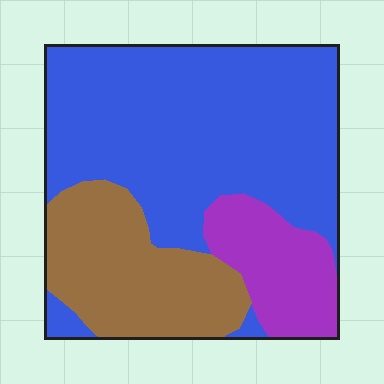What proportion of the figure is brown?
Brown covers roughly 25% of the figure.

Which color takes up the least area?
Purple, at roughly 15%.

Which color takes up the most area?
Blue, at roughly 60%.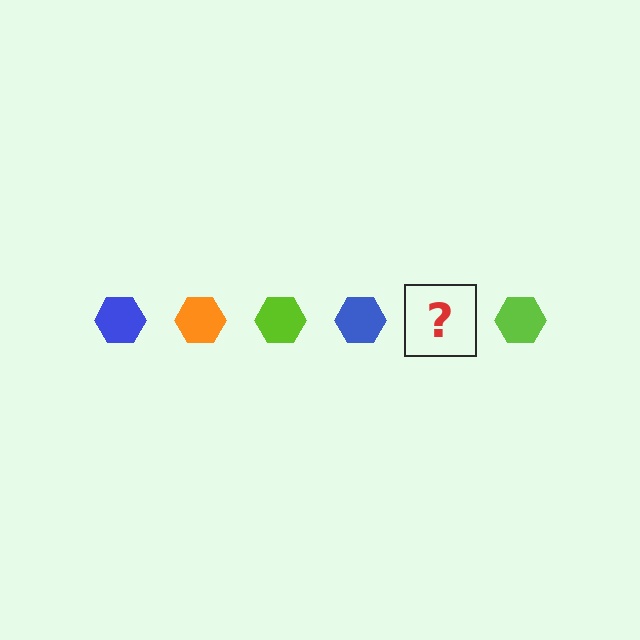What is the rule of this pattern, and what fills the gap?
The rule is that the pattern cycles through blue, orange, lime hexagons. The gap should be filled with an orange hexagon.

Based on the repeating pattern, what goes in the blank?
The blank should be an orange hexagon.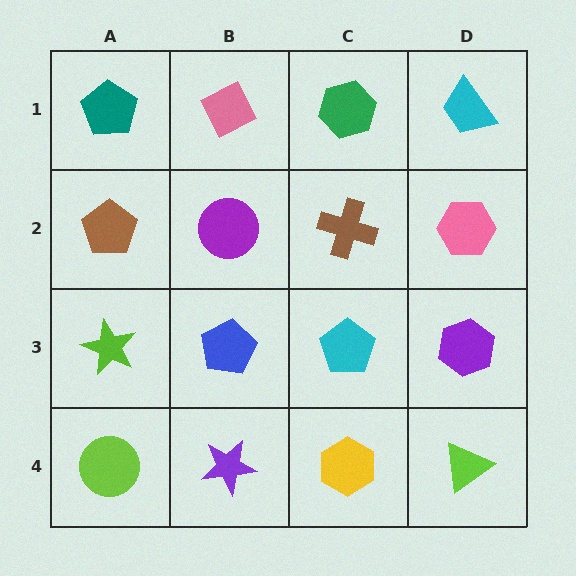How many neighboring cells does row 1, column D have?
2.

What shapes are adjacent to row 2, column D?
A cyan trapezoid (row 1, column D), a purple hexagon (row 3, column D), a brown cross (row 2, column C).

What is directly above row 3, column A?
A brown pentagon.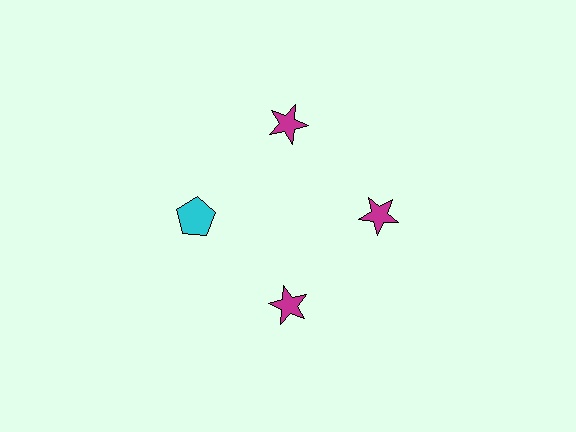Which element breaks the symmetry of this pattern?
The cyan pentagon at roughly the 9 o'clock position breaks the symmetry. All other shapes are magenta stars.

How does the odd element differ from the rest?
It differs in both color (cyan instead of magenta) and shape (pentagon instead of star).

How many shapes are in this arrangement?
There are 4 shapes arranged in a ring pattern.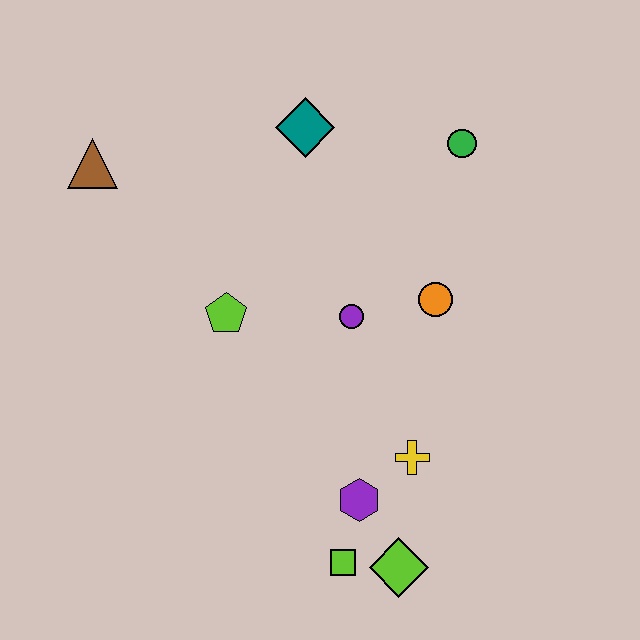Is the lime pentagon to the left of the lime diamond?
Yes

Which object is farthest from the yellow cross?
The brown triangle is farthest from the yellow cross.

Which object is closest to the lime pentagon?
The purple circle is closest to the lime pentagon.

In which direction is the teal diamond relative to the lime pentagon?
The teal diamond is above the lime pentagon.